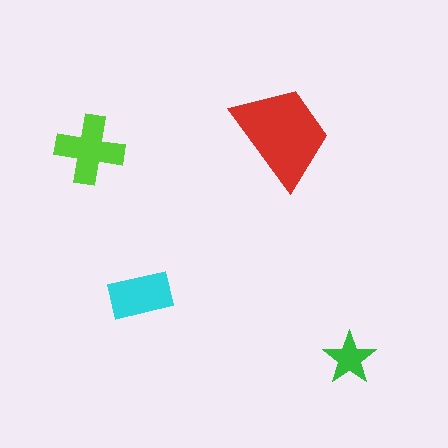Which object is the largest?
The red trapezoid.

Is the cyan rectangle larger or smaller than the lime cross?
Smaller.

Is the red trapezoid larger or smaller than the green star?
Larger.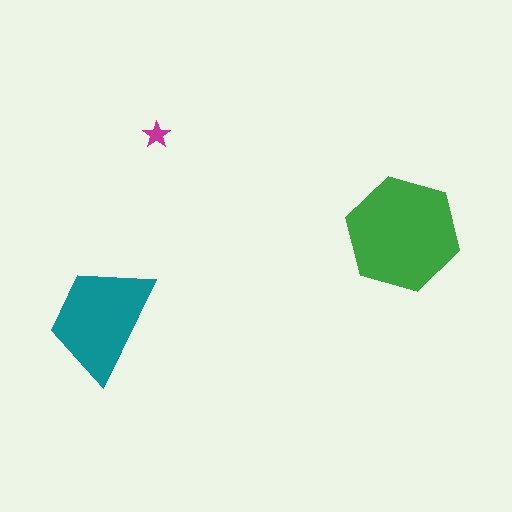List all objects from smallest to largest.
The magenta star, the teal trapezoid, the green hexagon.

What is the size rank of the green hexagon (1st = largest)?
1st.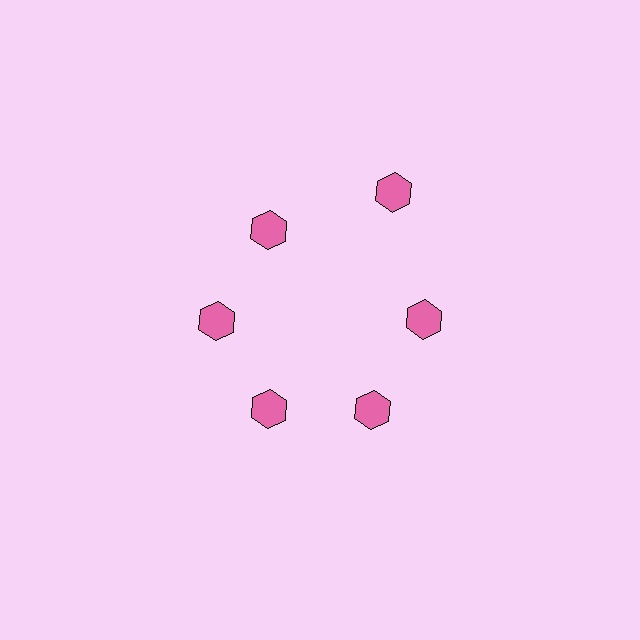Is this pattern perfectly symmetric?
No. The 6 pink hexagons are arranged in a ring, but one element near the 1 o'clock position is pushed outward from the center, breaking the 6-fold rotational symmetry.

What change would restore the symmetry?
The symmetry would be restored by moving it inward, back onto the ring so that all 6 hexagons sit at equal angles and equal distance from the center.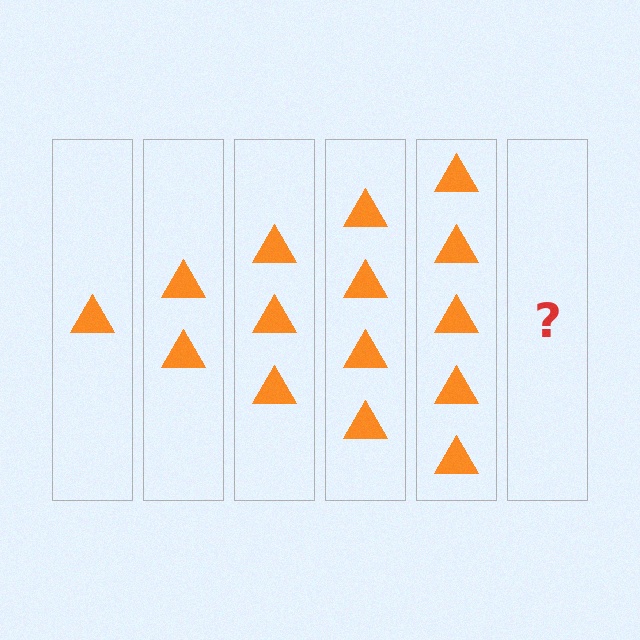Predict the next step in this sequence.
The next step is 6 triangles.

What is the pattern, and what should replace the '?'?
The pattern is that each step adds one more triangle. The '?' should be 6 triangles.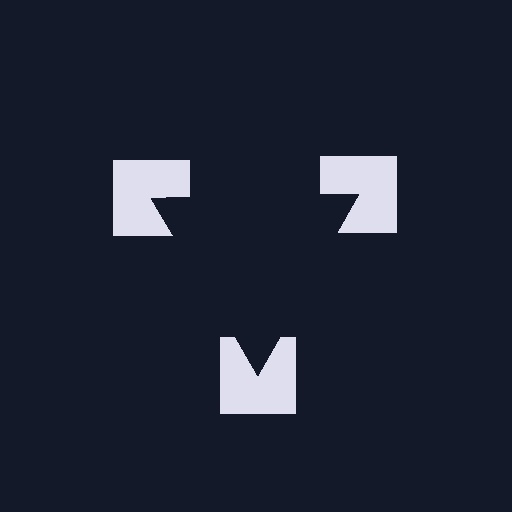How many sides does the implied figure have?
3 sides.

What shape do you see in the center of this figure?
An illusory triangle — its edges are inferred from the aligned wedge cuts in the notched squares, not physically drawn.